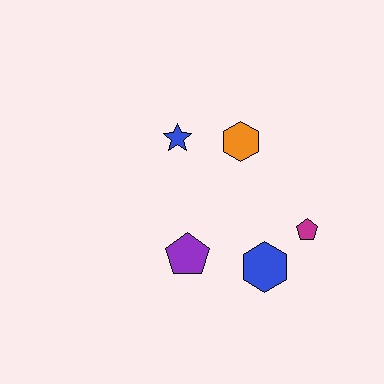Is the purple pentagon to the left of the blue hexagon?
Yes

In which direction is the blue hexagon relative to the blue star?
The blue hexagon is below the blue star.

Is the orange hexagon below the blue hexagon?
No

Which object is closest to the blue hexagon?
The magenta pentagon is closest to the blue hexagon.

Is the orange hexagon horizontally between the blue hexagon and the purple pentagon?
Yes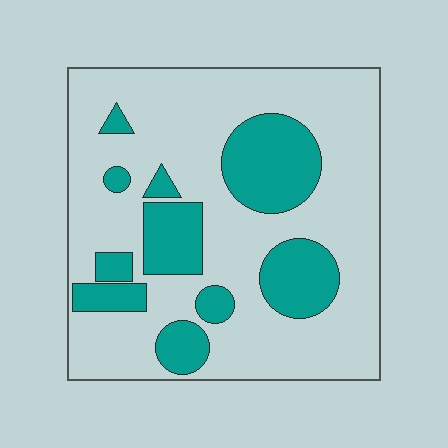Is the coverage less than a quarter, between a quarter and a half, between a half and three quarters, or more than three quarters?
Between a quarter and a half.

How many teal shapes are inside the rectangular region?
10.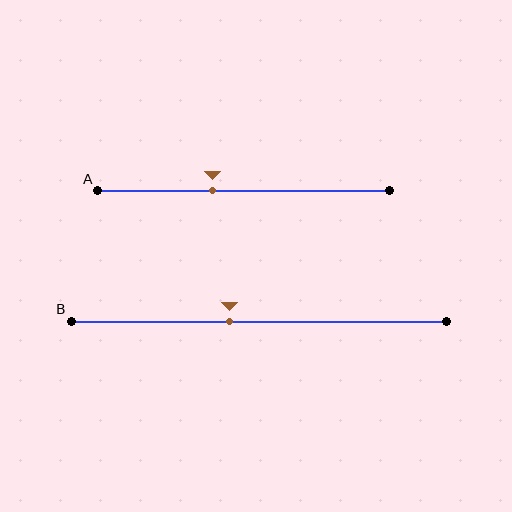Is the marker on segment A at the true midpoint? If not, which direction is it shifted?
No, the marker on segment A is shifted to the left by about 11% of the segment length.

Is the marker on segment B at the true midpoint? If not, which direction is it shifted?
No, the marker on segment B is shifted to the left by about 8% of the segment length.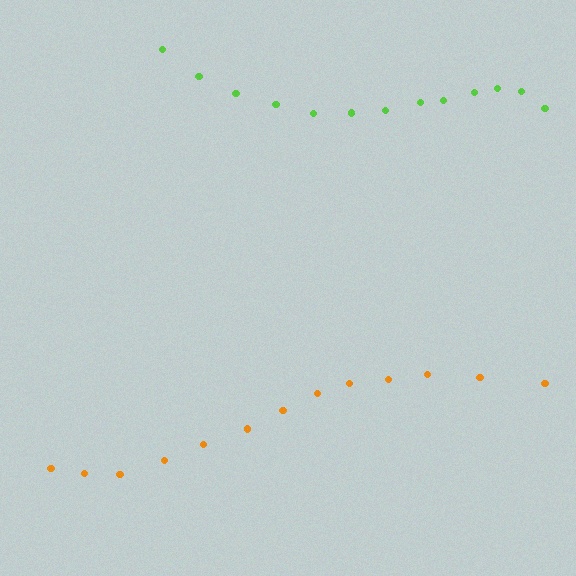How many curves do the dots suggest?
There are 2 distinct paths.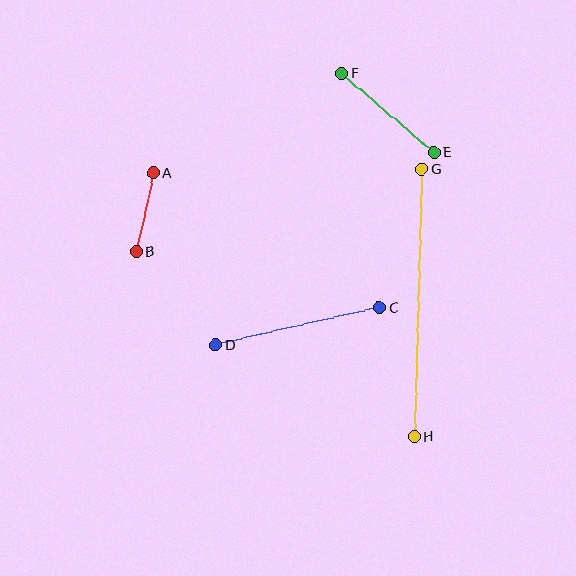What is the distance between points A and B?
The distance is approximately 81 pixels.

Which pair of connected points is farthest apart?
Points G and H are farthest apart.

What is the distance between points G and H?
The distance is approximately 267 pixels.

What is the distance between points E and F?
The distance is approximately 121 pixels.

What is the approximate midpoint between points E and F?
The midpoint is at approximately (388, 113) pixels.